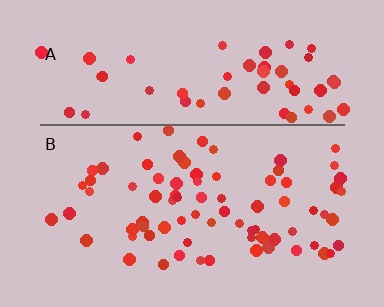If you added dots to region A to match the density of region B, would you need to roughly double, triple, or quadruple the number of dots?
Approximately double.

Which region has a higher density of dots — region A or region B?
B (the bottom).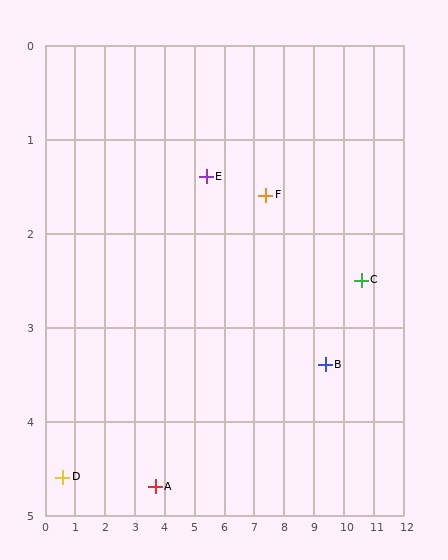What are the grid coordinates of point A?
Point A is at approximately (3.7, 4.7).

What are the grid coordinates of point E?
Point E is at approximately (5.4, 1.4).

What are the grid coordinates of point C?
Point C is at approximately (10.6, 2.5).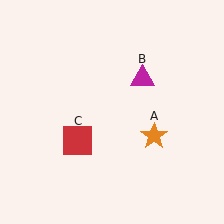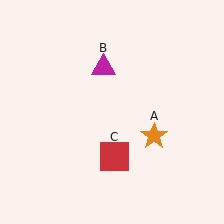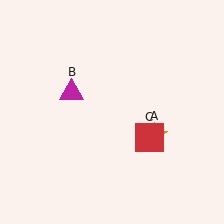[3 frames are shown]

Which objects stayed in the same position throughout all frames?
Orange star (object A) remained stationary.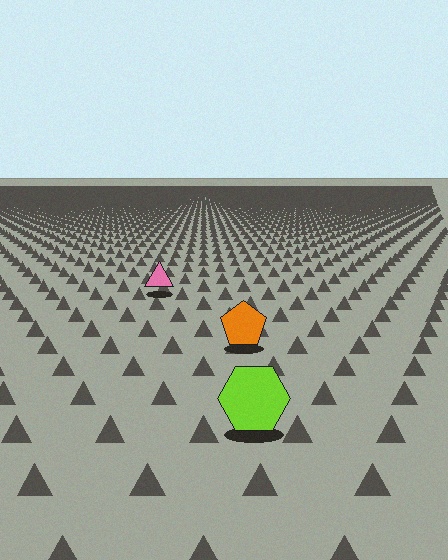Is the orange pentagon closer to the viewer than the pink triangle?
Yes. The orange pentagon is closer — you can tell from the texture gradient: the ground texture is coarser near it.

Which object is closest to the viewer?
The lime hexagon is closest. The texture marks near it are larger and more spread out.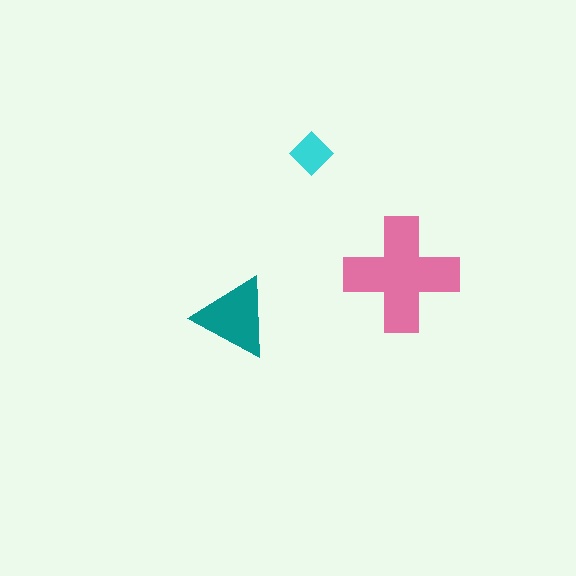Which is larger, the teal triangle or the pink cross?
The pink cross.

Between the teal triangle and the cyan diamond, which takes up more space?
The teal triangle.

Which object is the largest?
The pink cross.